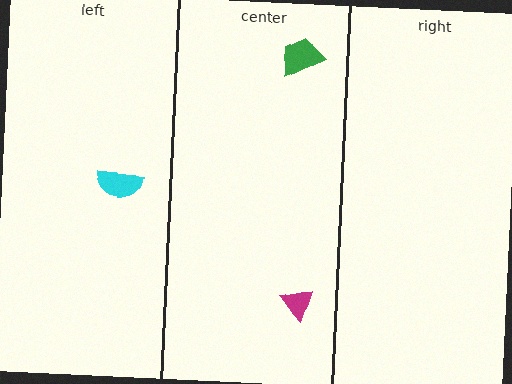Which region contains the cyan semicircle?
The left region.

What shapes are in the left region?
The cyan semicircle.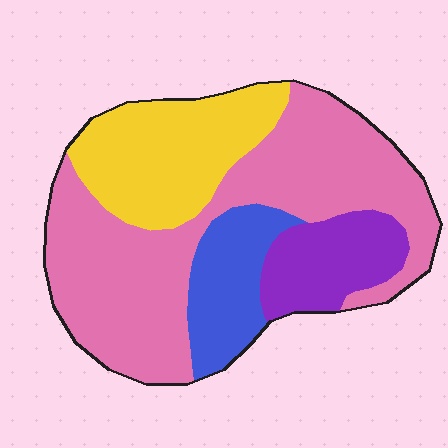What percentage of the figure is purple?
Purple takes up about one eighth (1/8) of the figure.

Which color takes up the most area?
Pink, at roughly 50%.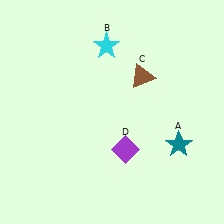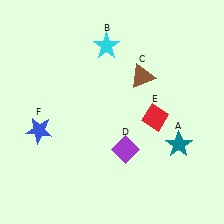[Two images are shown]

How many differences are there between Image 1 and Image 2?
There are 2 differences between the two images.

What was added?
A red diamond (E), a blue star (F) were added in Image 2.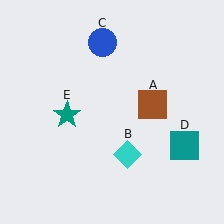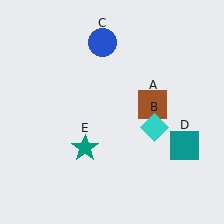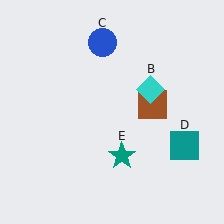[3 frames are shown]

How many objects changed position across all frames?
2 objects changed position: cyan diamond (object B), teal star (object E).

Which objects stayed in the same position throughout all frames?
Brown square (object A) and blue circle (object C) and teal square (object D) remained stationary.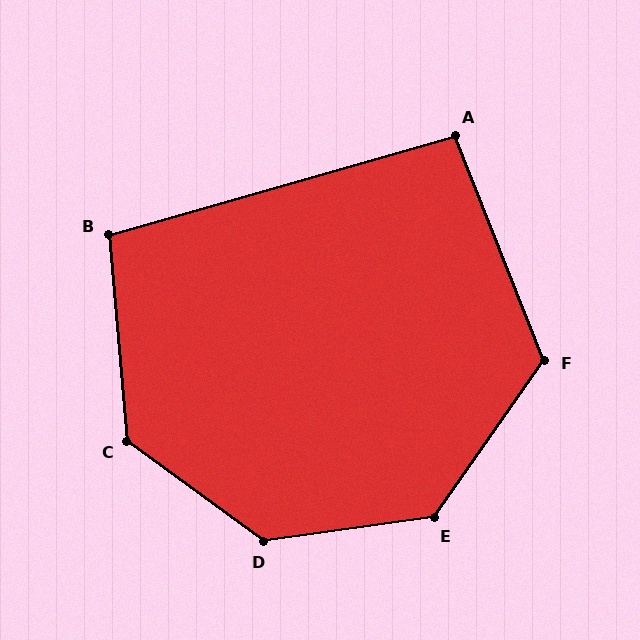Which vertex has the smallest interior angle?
A, at approximately 96 degrees.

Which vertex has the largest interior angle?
D, at approximately 136 degrees.